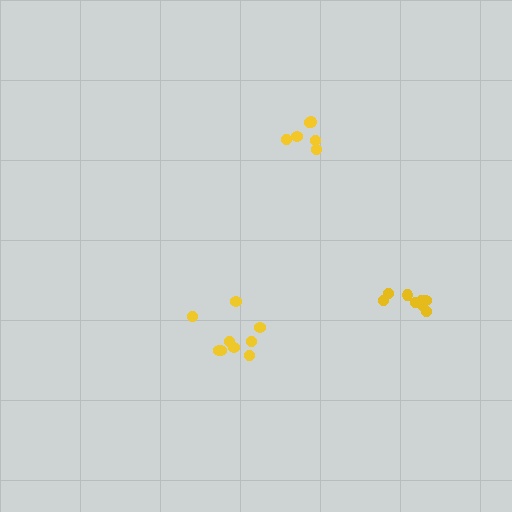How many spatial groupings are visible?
There are 3 spatial groupings.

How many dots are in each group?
Group 1: 8 dots, Group 2: 9 dots, Group 3: 6 dots (23 total).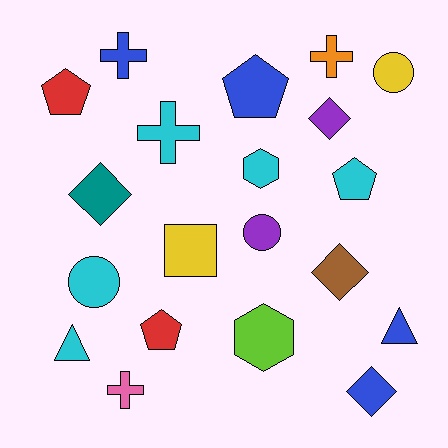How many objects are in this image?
There are 20 objects.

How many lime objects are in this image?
There is 1 lime object.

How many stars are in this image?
There are no stars.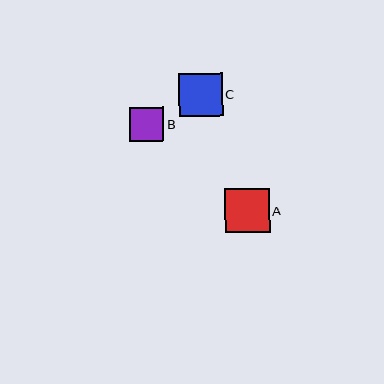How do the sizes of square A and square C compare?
Square A and square C are approximately the same size.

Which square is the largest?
Square A is the largest with a size of approximately 45 pixels.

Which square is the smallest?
Square B is the smallest with a size of approximately 35 pixels.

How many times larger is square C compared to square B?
Square C is approximately 1.3 times the size of square B.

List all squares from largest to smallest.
From largest to smallest: A, C, B.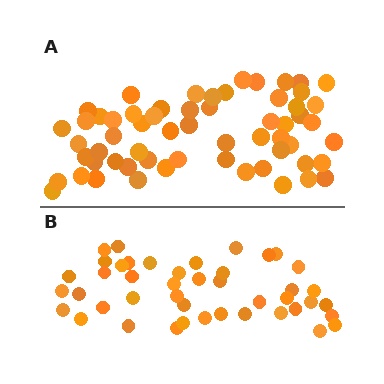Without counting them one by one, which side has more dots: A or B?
Region A (the top region) has more dots.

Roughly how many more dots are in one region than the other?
Region A has approximately 15 more dots than region B.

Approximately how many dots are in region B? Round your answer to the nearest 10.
About 40 dots. (The exact count is 44, which rounds to 40.)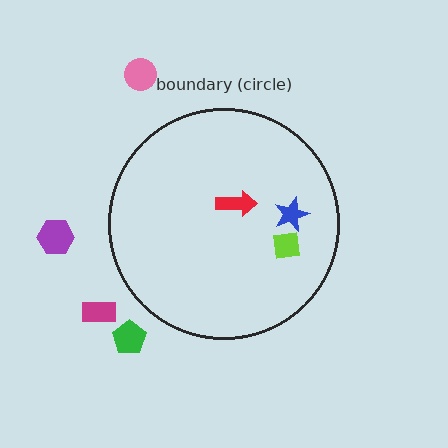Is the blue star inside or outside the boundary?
Inside.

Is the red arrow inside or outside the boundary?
Inside.